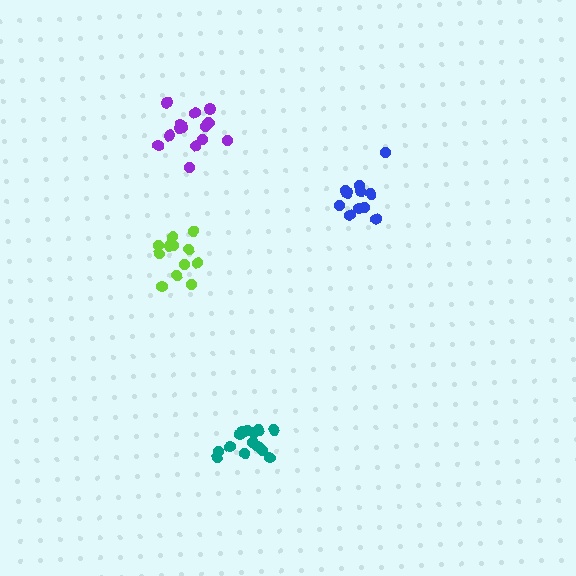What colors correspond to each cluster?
The clusters are colored: teal, lime, purple, blue.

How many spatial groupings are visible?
There are 4 spatial groupings.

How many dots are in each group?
Group 1: 14 dots, Group 2: 12 dots, Group 3: 14 dots, Group 4: 11 dots (51 total).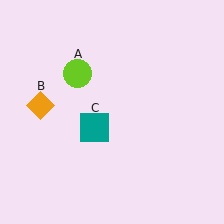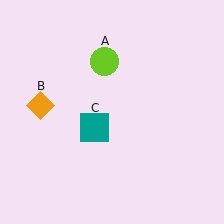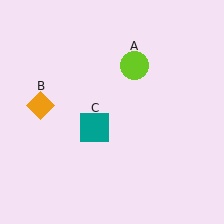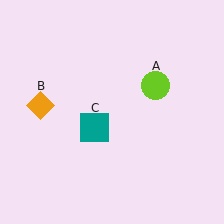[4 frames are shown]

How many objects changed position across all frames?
1 object changed position: lime circle (object A).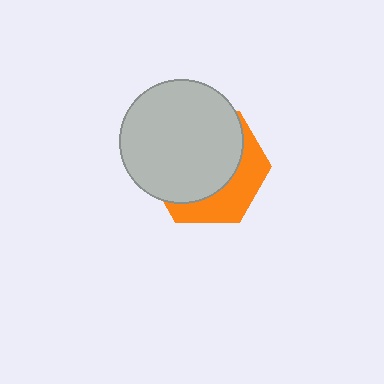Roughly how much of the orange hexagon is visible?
A small part of it is visible (roughly 34%).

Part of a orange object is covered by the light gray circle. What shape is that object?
It is a hexagon.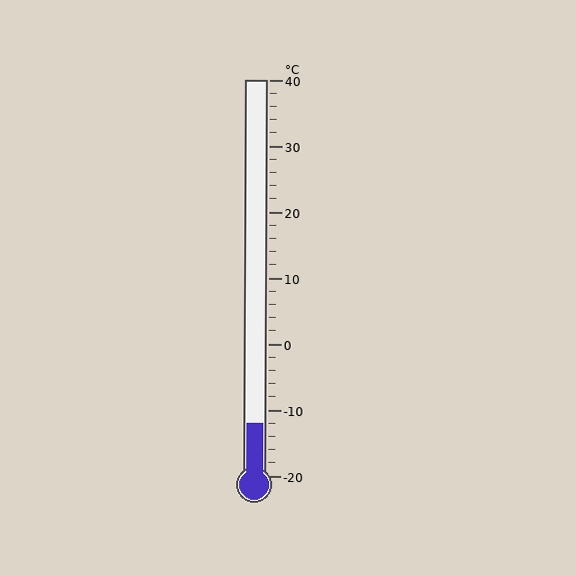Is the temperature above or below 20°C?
The temperature is below 20°C.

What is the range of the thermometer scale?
The thermometer scale ranges from -20°C to 40°C.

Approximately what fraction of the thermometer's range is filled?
The thermometer is filled to approximately 15% of its range.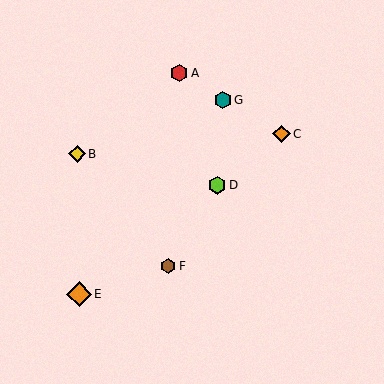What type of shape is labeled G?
Shape G is a teal hexagon.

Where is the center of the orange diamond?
The center of the orange diamond is at (79, 294).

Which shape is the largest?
The orange diamond (labeled E) is the largest.